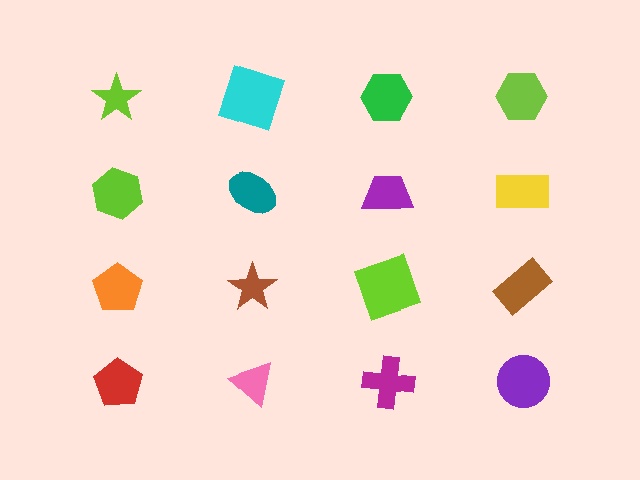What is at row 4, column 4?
A purple circle.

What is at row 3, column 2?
A brown star.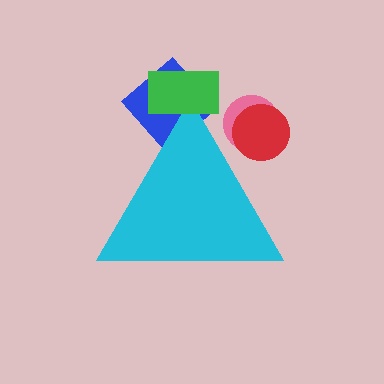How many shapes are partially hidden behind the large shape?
3 shapes are partially hidden.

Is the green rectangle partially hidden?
No, the green rectangle is fully visible.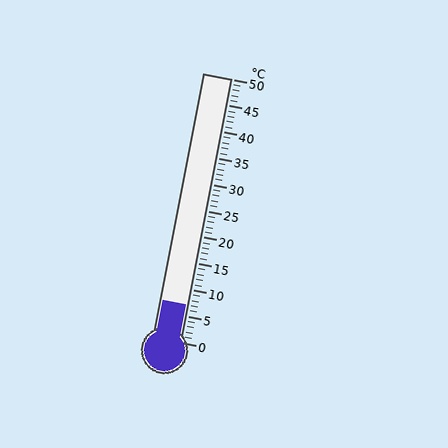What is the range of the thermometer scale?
The thermometer scale ranges from 0°C to 50°C.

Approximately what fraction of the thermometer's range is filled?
The thermometer is filled to approximately 15% of its range.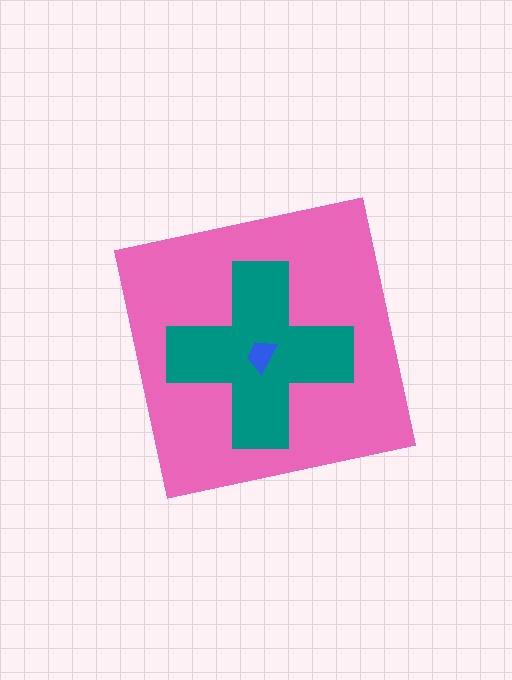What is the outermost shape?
The pink square.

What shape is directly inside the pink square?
The teal cross.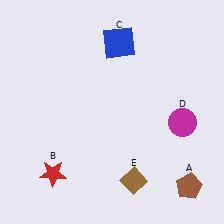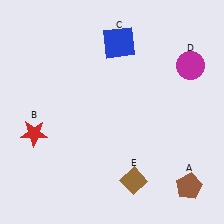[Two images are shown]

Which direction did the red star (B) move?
The red star (B) moved up.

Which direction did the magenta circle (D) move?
The magenta circle (D) moved up.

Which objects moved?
The objects that moved are: the red star (B), the magenta circle (D).